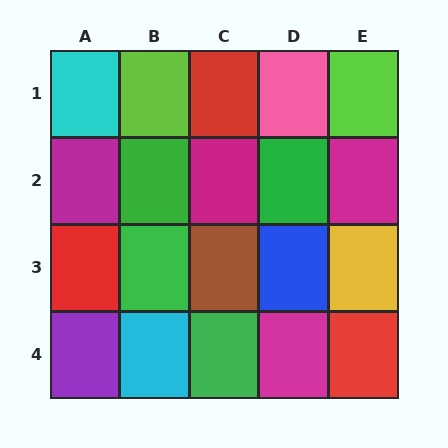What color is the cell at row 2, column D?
Green.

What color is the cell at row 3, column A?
Red.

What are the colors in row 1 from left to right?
Cyan, lime, red, pink, lime.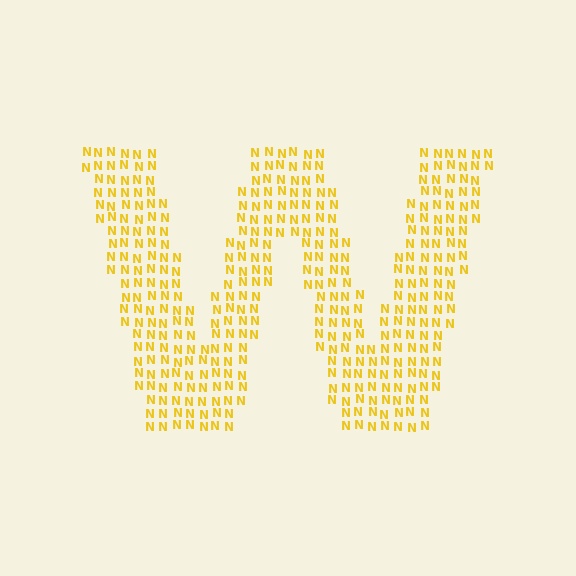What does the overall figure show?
The overall figure shows the letter W.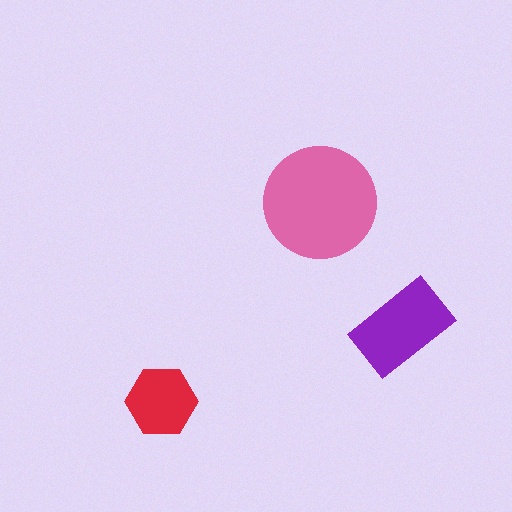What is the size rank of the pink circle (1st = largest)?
1st.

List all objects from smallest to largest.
The red hexagon, the purple rectangle, the pink circle.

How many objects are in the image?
There are 3 objects in the image.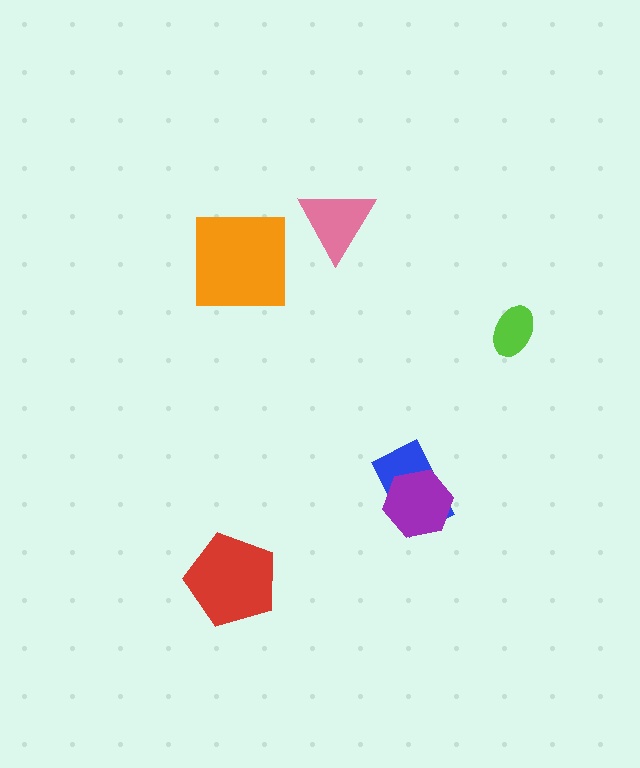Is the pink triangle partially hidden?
No, no other shape covers it.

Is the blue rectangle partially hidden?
Yes, it is partially covered by another shape.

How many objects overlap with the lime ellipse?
0 objects overlap with the lime ellipse.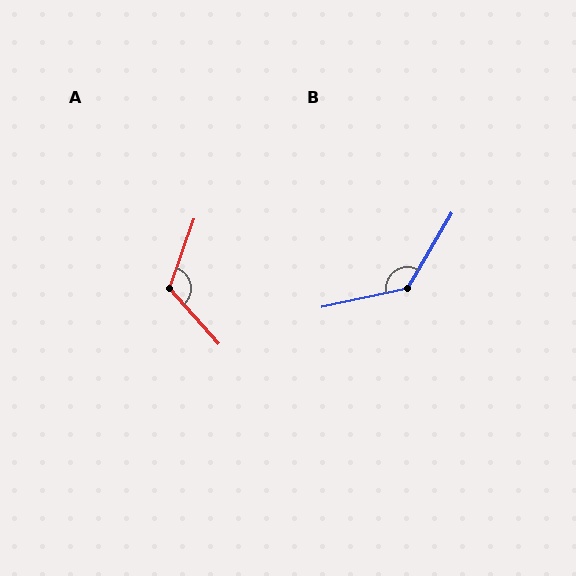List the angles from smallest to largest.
A (119°), B (132°).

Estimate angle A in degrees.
Approximately 119 degrees.